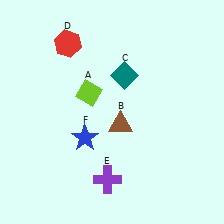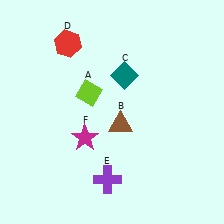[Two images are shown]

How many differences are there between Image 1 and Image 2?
There is 1 difference between the two images.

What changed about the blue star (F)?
In Image 1, F is blue. In Image 2, it changed to magenta.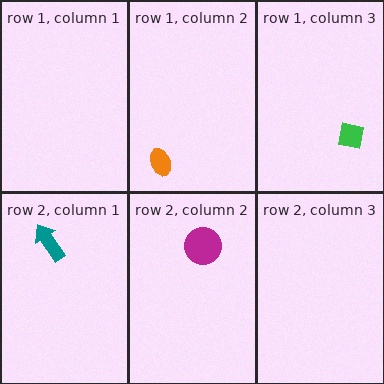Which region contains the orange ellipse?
The row 1, column 2 region.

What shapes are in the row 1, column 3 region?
The green square.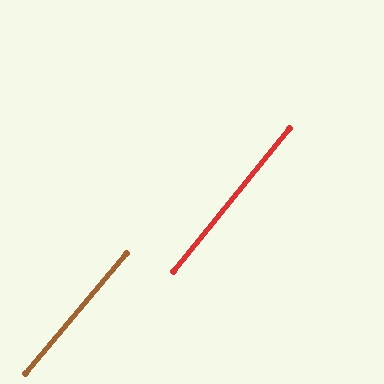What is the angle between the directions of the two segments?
Approximately 1 degree.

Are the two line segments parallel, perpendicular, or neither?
Parallel — their directions differ by only 1.3°.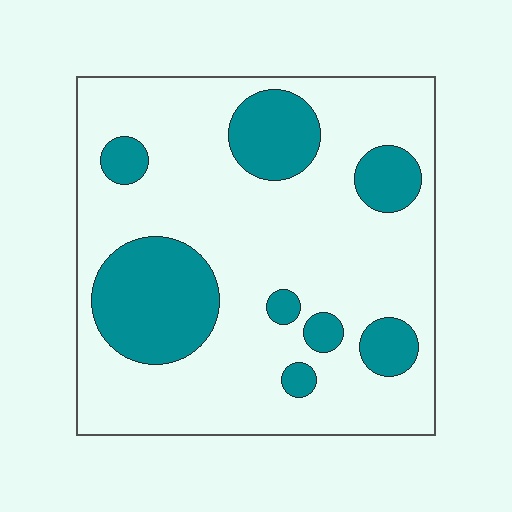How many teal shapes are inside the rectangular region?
8.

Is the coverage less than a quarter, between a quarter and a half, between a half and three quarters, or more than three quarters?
Less than a quarter.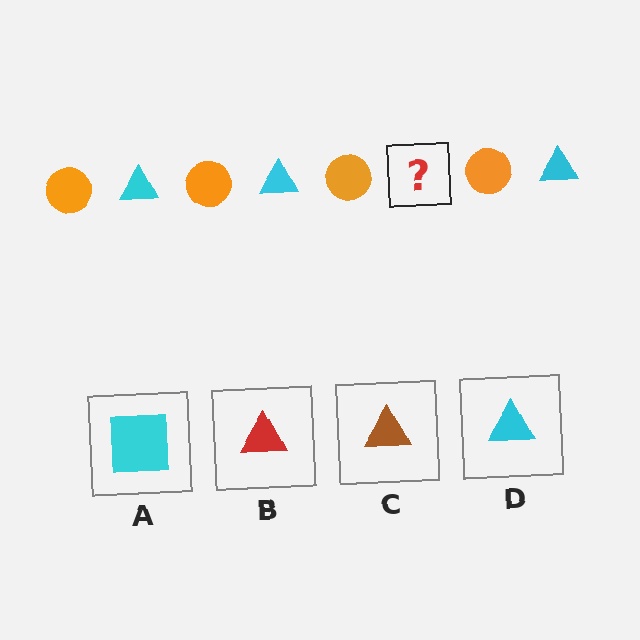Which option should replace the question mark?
Option D.